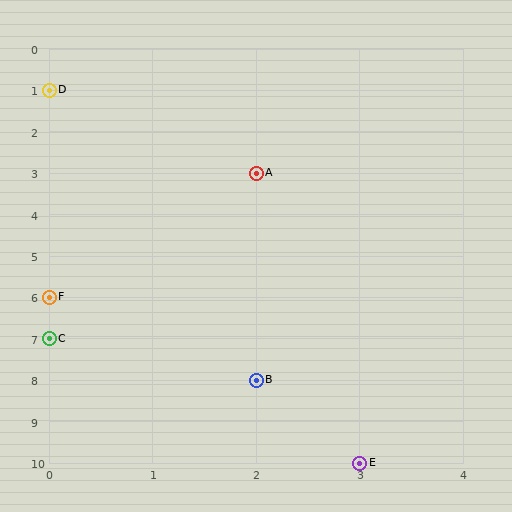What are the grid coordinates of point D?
Point D is at grid coordinates (0, 1).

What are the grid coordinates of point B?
Point B is at grid coordinates (2, 8).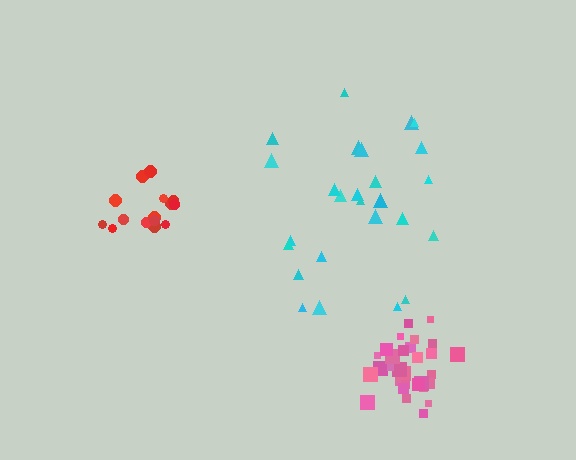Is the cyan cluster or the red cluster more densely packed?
Red.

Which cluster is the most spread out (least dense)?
Cyan.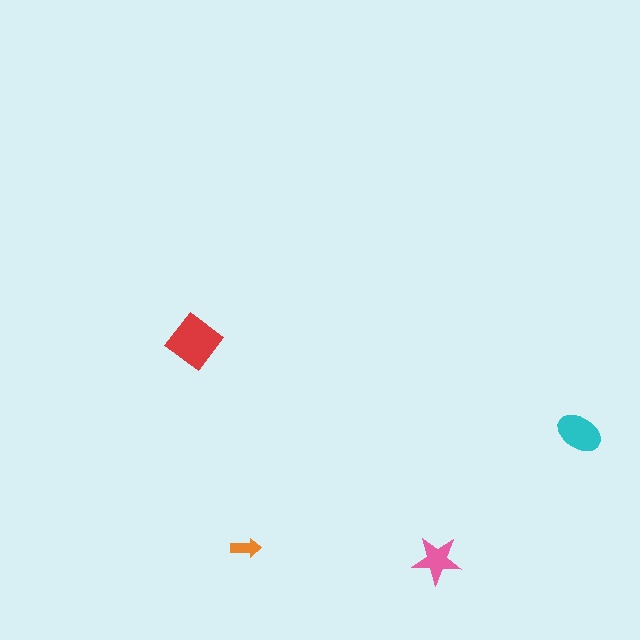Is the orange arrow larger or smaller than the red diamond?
Smaller.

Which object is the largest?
The red diamond.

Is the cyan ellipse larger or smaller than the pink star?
Larger.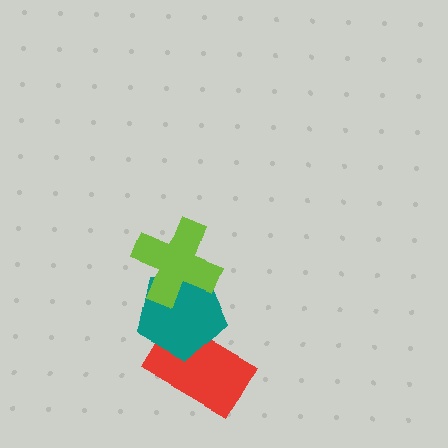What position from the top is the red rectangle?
The red rectangle is 3rd from the top.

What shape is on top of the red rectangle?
The teal pentagon is on top of the red rectangle.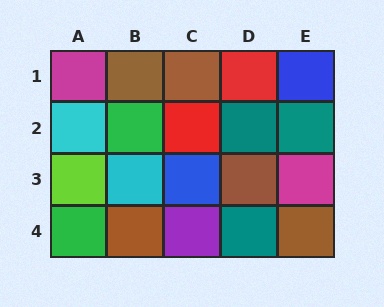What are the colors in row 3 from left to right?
Lime, cyan, blue, brown, magenta.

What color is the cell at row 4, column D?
Teal.